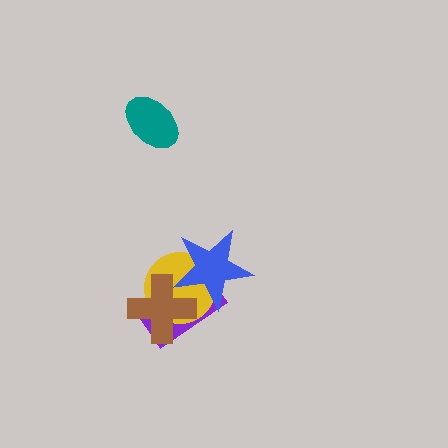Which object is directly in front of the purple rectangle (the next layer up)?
The yellow circle is directly in front of the purple rectangle.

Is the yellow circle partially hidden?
Yes, it is partially covered by another shape.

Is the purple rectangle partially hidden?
Yes, it is partially covered by another shape.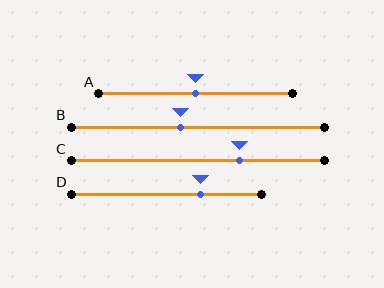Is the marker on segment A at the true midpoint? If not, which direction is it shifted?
Yes, the marker on segment A is at the true midpoint.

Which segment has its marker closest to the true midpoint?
Segment A has its marker closest to the true midpoint.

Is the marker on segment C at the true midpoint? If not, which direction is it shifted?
No, the marker on segment C is shifted to the right by about 17% of the segment length.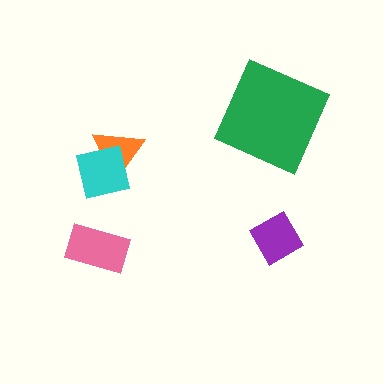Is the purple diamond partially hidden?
No, no other shape covers it.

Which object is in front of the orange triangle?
The cyan square is in front of the orange triangle.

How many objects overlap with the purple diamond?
0 objects overlap with the purple diamond.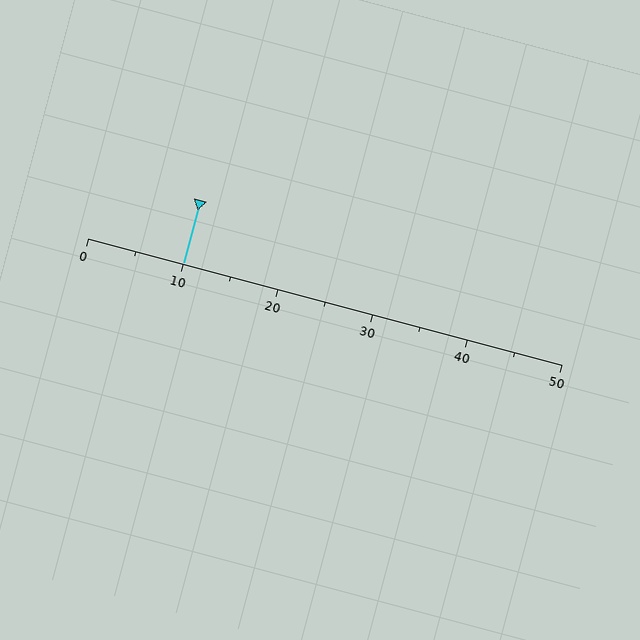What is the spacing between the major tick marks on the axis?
The major ticks are spaced 10 apart.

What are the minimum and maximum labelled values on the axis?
The axis runs from 0 to 50.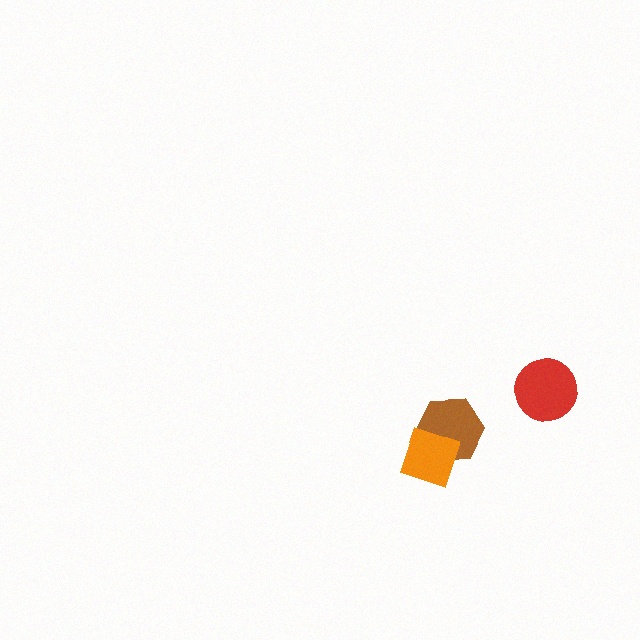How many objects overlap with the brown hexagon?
1 object overlaps with the brown hexagon.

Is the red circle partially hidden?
No, no other shape covers it.